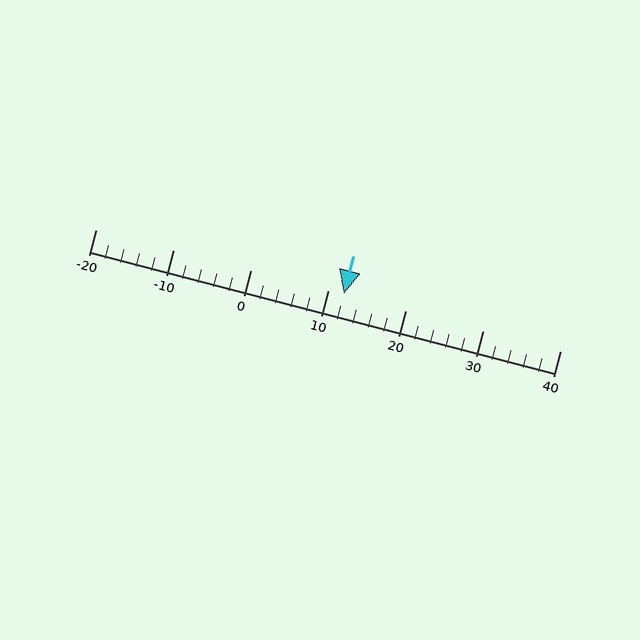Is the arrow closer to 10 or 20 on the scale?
The arrow is closer to 10.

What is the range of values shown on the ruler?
The ruler shows values from -20 to 40.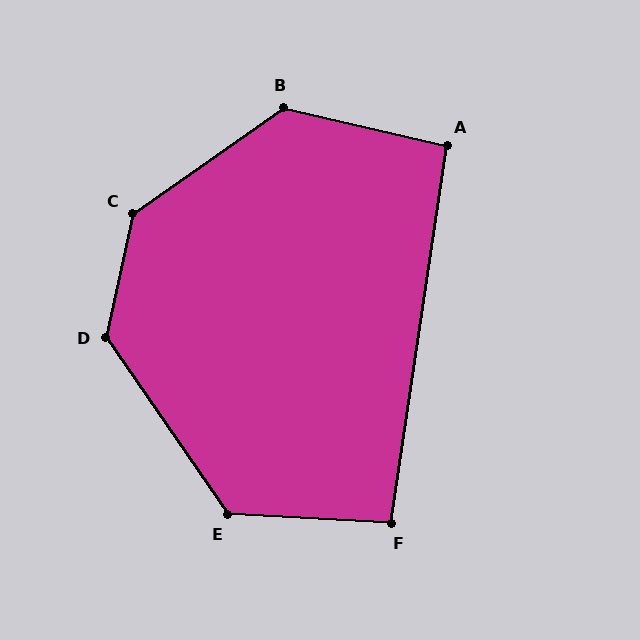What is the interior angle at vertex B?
Approximately 132 degrees (obtuse).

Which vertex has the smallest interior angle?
A, at approximately 95 degrees.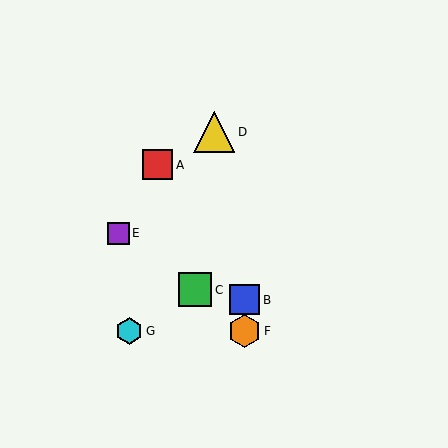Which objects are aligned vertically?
Objects B, F are aligned vertically.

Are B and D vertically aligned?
No, B is at x≈245 and D is at x≈214.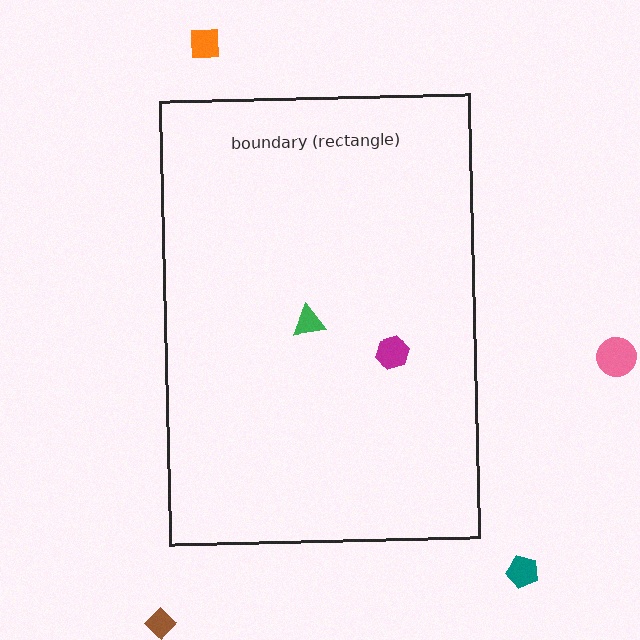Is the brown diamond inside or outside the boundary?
Outside.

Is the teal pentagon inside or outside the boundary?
Outside.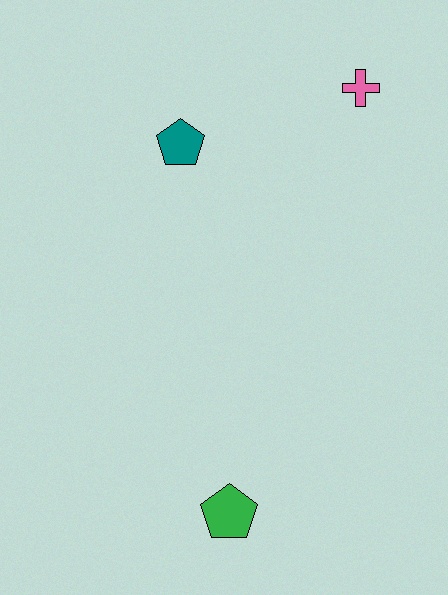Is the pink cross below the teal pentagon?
No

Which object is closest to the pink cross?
The teal pentagon is closest to the pink cross.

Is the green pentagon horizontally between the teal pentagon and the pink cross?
Yes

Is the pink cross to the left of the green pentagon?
No